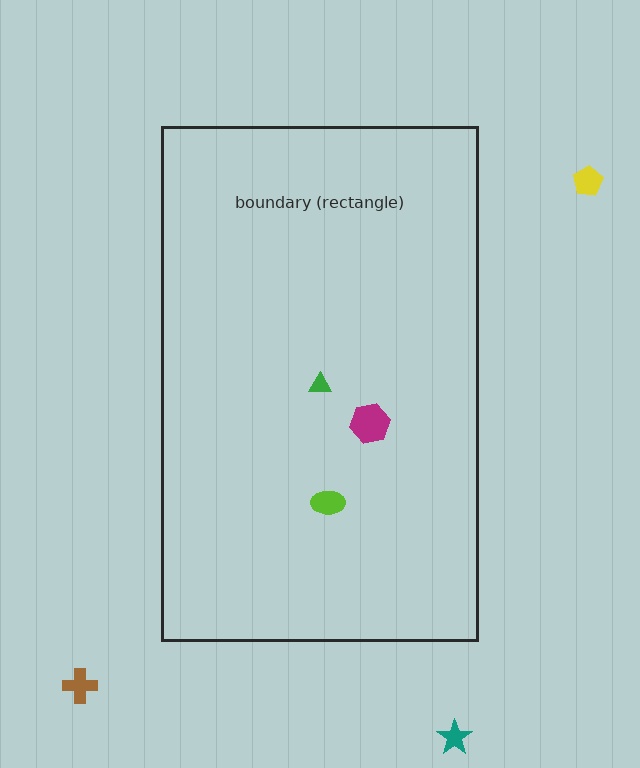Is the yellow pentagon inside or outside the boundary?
Outside.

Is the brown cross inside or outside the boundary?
Outside.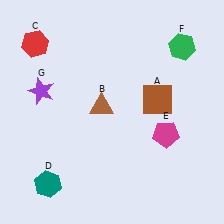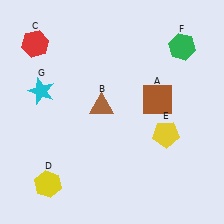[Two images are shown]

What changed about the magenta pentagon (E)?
In Image 1, E is magenta. In Image 2, it changed to yellow.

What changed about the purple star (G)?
In Image 1, G is purple. In Image 2, it changed to cyan.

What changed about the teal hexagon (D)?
In Image 1, D is teal. In Image 2, it changed to yellow.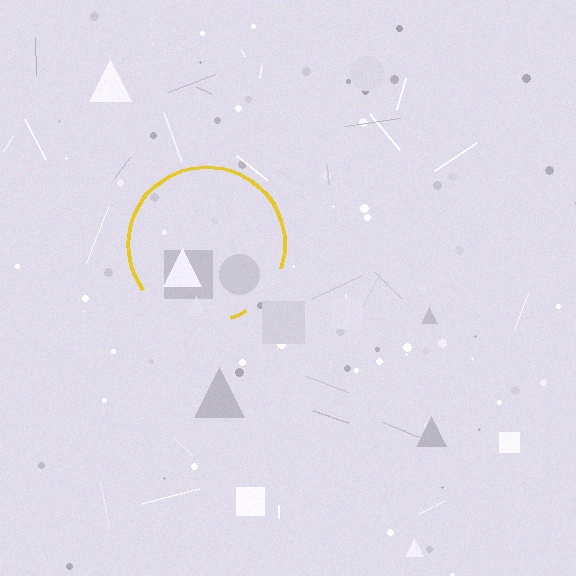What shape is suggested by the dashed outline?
The dashed outline suggests a circle.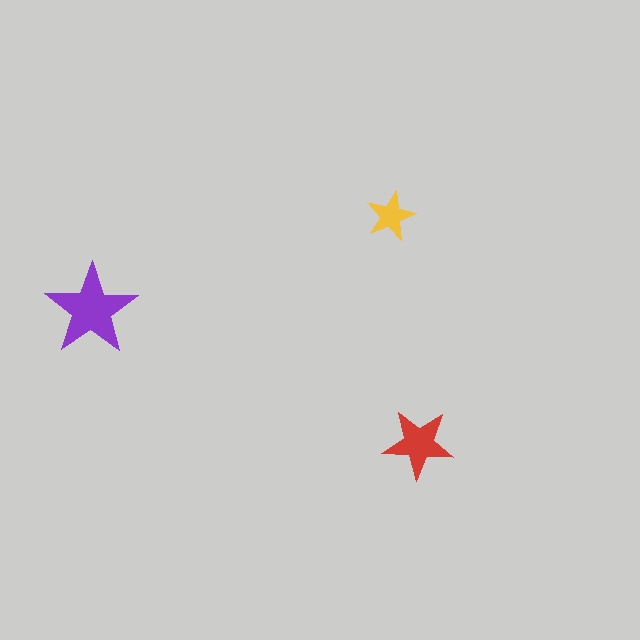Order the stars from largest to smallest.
the purple one, the red one, the yellow one.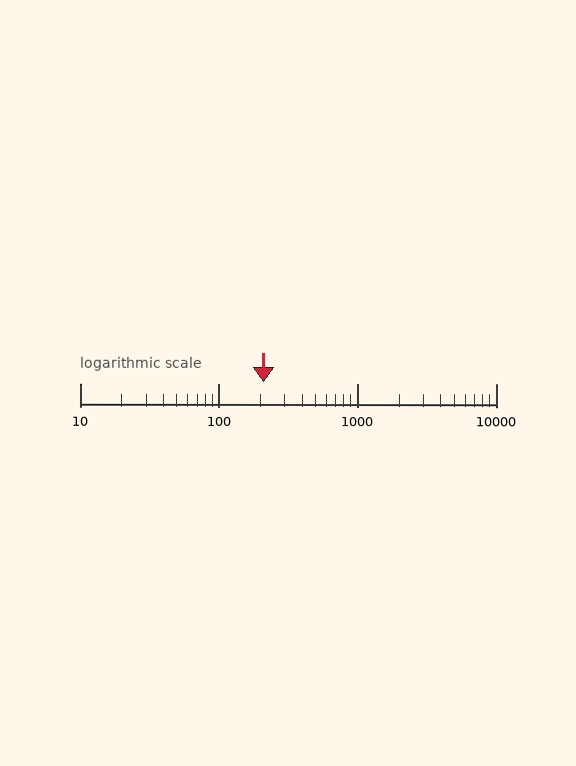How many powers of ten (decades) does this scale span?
The scale spans 3 decades, from 10 to 10000.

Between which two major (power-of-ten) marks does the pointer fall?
The pointer is between 100 and 1000.